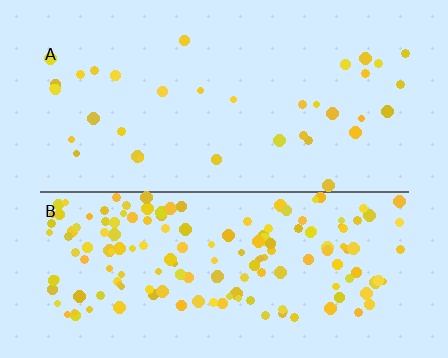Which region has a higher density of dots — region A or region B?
B (the bottom).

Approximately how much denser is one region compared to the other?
Approximately 4.6× — region B over region A.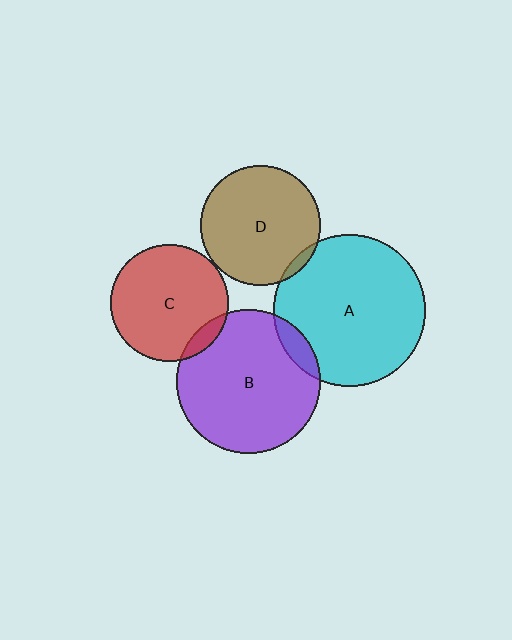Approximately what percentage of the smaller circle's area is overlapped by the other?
Approximately 10%.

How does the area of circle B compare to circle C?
Approximately 1.5 times.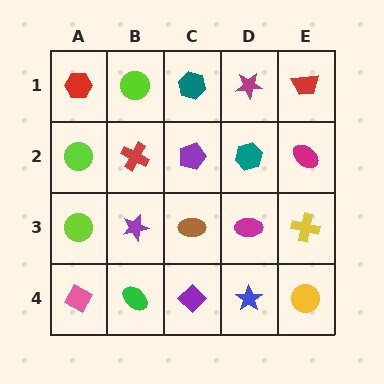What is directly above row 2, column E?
A red trapezoid.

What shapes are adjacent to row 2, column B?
A lime circle (row 1, column B), a purple star (row 3, column B), a lime circle (row 2, column A), a purple pentagon (row 2, column C).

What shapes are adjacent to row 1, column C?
A purple pentagon (row 2, column C), a lime circle (row 1, column B), a magenta star (row 1, column D).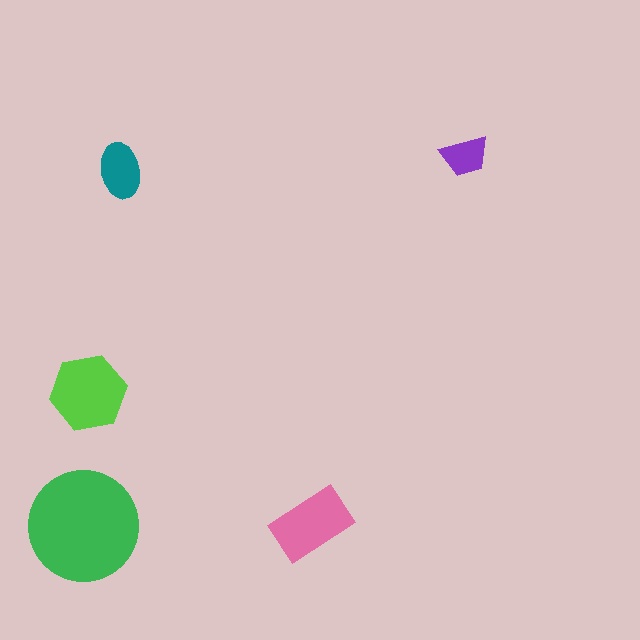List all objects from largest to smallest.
The green circle, the lime hexagon, the pink rectangle, the teal ellipse, the purple trapezoid.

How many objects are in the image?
There are 5 objects in the image.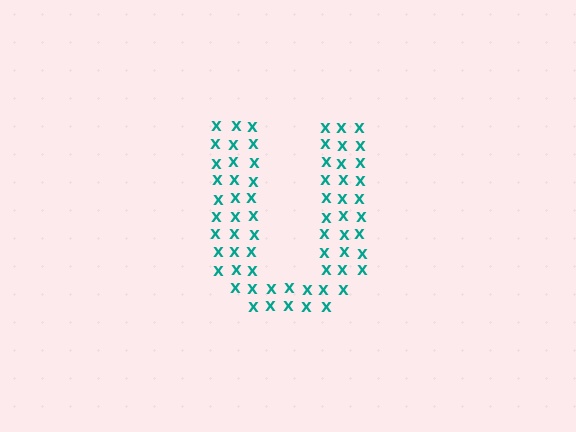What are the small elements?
The small elements are letter X's.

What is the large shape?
The large shape is the letter U.